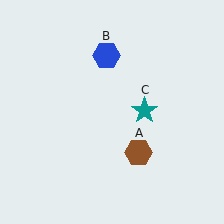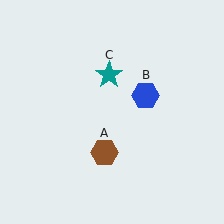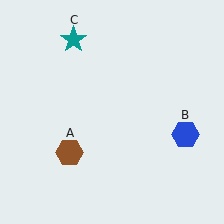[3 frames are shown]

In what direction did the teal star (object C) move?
The teal star (object C) moved up and to the left.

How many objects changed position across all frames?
3 objects changed position: brown hexagon (object A), blue hexagon (object B), teal star (object C).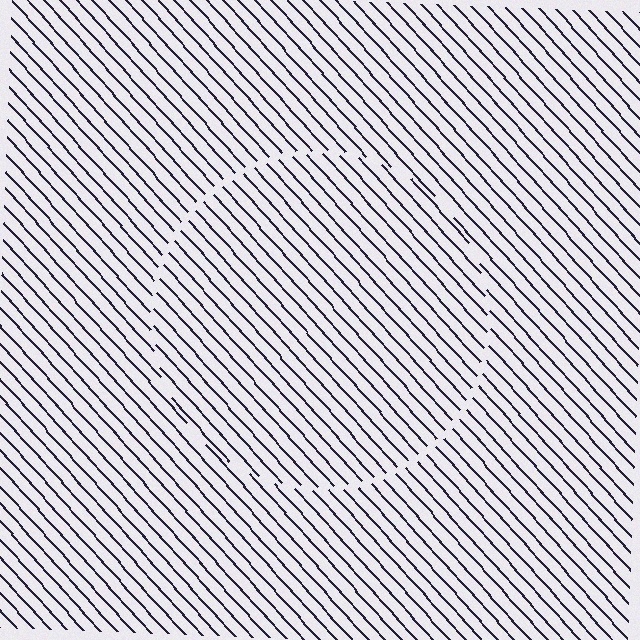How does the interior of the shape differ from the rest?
The interior of the shape contains the same grating, shifted by half a period — the contour is defined by the phase discontinuity where line-ends from the inner and outer gratings abut.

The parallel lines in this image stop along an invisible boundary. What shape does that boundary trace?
An illusory circle. The interior of the shape contains the same grating, shifted by half a period — the contour is defined by the phase discontinuity where line-ends from the inner and outer gratings abut.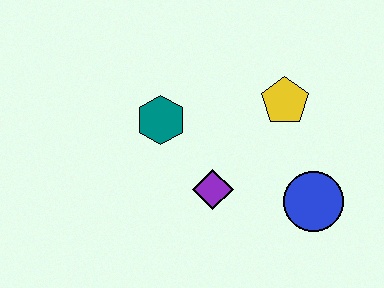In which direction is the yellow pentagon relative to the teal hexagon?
The yellow pentagon is to the right of the teal hexagon.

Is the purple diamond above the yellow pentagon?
No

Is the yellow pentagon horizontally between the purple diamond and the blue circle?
Yes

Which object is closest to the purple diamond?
The teal hexagon is closest to the purple diamond.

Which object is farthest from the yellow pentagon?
The teal hexagon is farthest from the yellow pentagon.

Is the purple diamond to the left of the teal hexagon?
No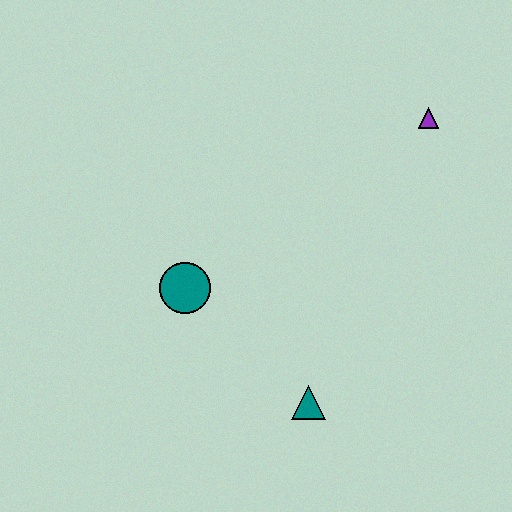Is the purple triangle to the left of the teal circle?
No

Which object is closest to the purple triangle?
The teal circle is closest to the purple triangle.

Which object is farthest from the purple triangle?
The teal triangle is farthest from the purple triangle.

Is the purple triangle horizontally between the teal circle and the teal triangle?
No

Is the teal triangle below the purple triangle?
Yes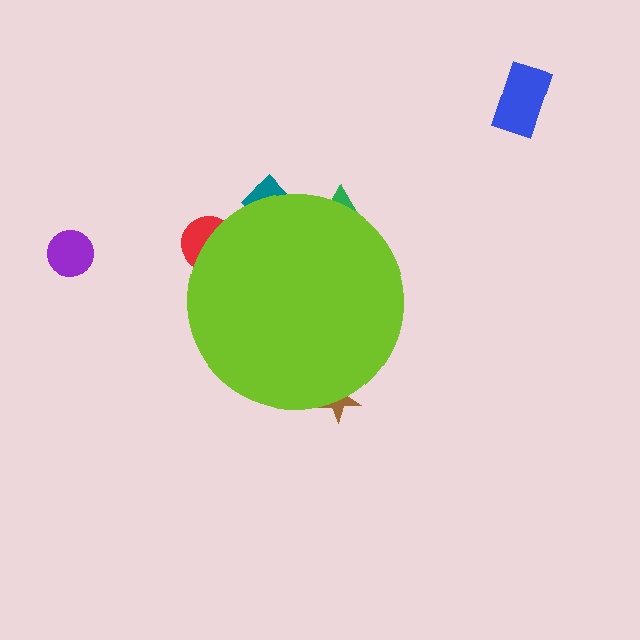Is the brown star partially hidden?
Yes, the brown star is partially hidden behind the lime circle.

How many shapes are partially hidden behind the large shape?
4 shapes are partially hidden.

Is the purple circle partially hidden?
No, the purple circle is fully visible.